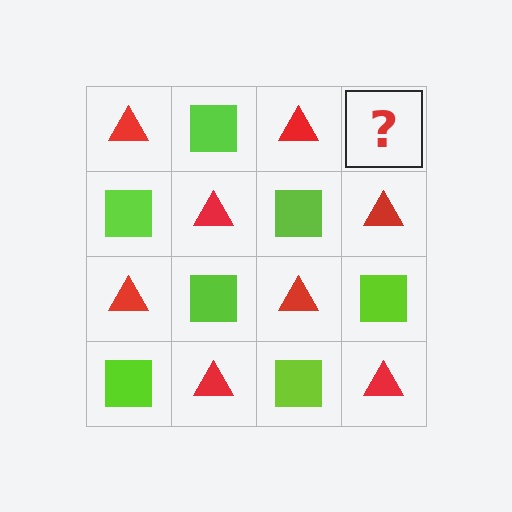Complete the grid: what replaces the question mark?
The question mark should be replaced with a lime square.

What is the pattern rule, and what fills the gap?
The rule is that it alternates red triangle and lime square in a checkerboard pattern. The gap should be filled with a lime square.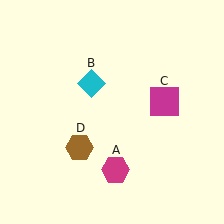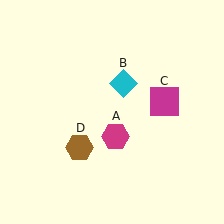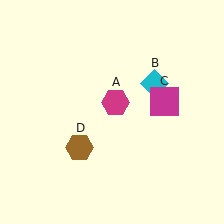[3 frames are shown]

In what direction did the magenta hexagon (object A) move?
The magenta hexagon (object A) moved up.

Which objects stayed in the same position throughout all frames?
Magenta square (object C) and brown hexagon (object D) remained stationary.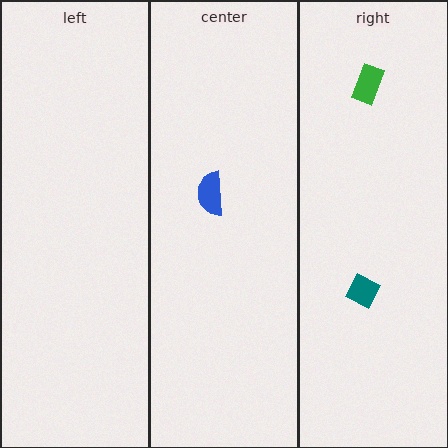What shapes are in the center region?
The blue semicircle.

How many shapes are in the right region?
2.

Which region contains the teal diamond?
The right region.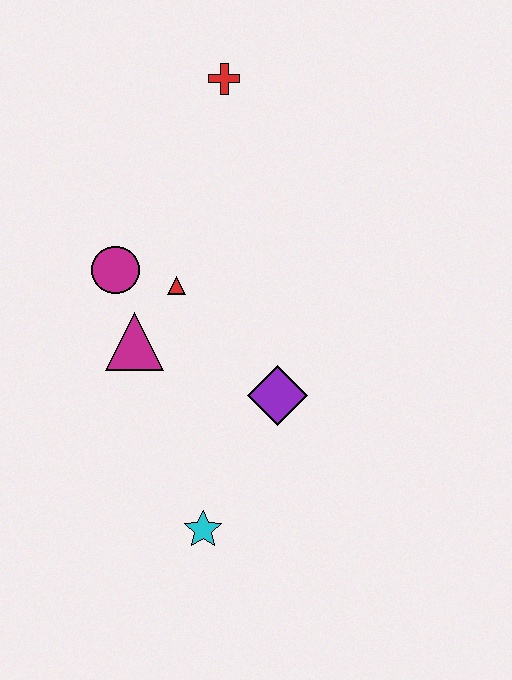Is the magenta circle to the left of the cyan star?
Yes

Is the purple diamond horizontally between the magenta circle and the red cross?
No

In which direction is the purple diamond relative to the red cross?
The purple diamond is below the red cross.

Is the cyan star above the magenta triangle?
No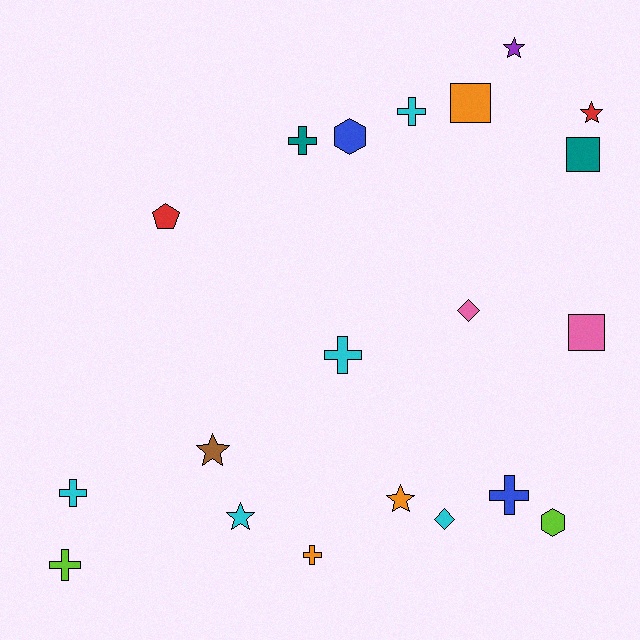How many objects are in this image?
There are 20 objects.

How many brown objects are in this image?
There is 1 brown object.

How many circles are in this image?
There are no circles.